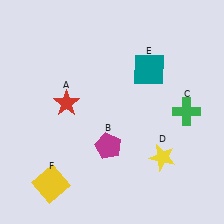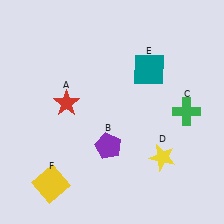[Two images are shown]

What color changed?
The pentagon (B) changed from magenta in Image 1 to purple in Image 2.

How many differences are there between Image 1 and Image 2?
There is 1 difference between the two images.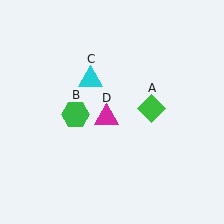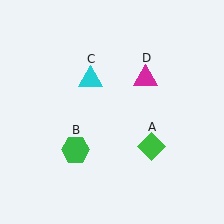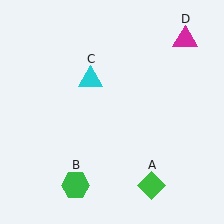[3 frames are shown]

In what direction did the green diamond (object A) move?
The green diamond (object A) moved down.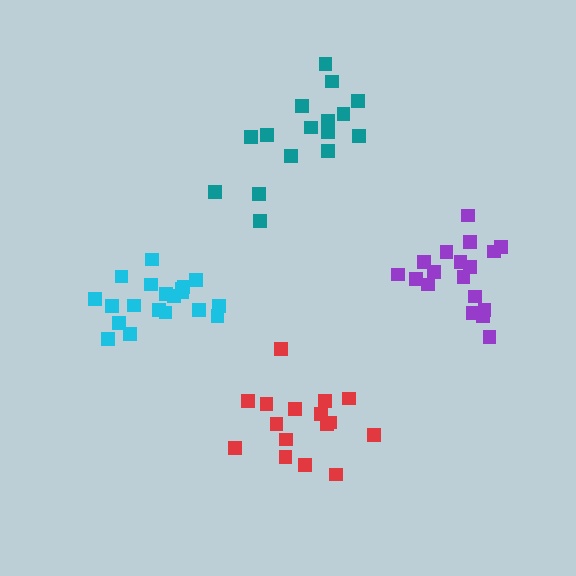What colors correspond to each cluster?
The clusters are colored: purple, cyan, red, teal.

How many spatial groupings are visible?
There are 4 spatial groupings.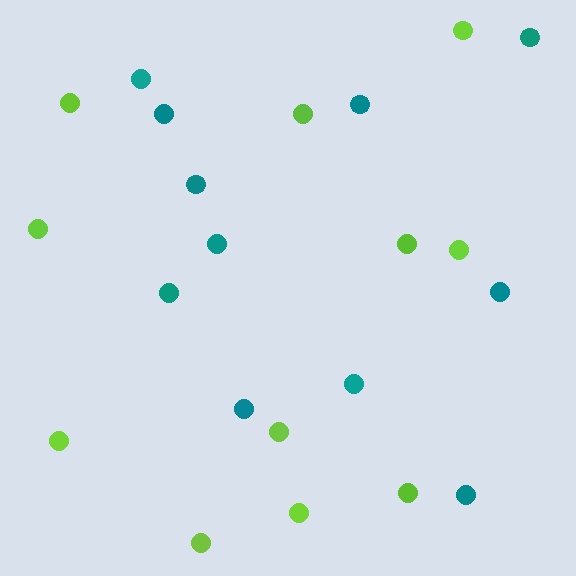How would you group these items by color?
There are 2 groups: one group of lime circles (11) and one group of teal circles (11).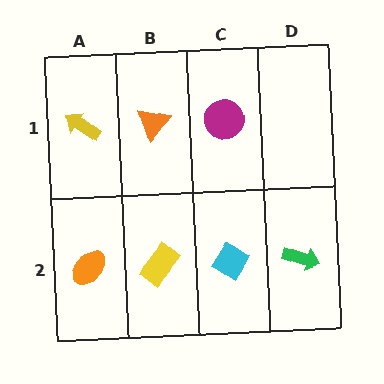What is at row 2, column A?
An orange ellipse.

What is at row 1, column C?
A magenta circle.